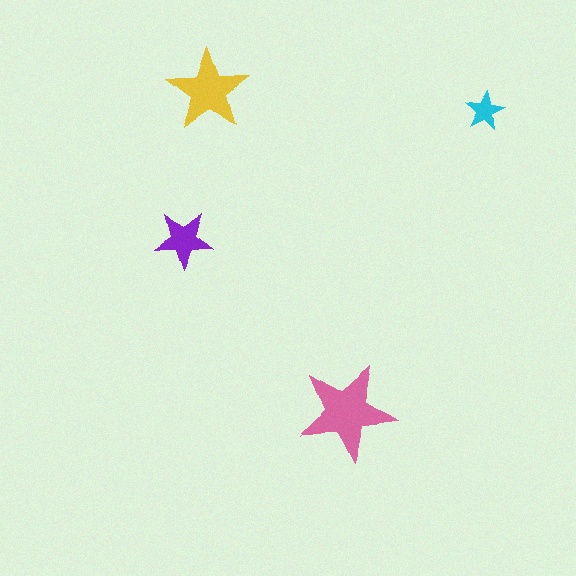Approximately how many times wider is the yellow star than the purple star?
About 1.5 times wider.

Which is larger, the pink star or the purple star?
The pink one.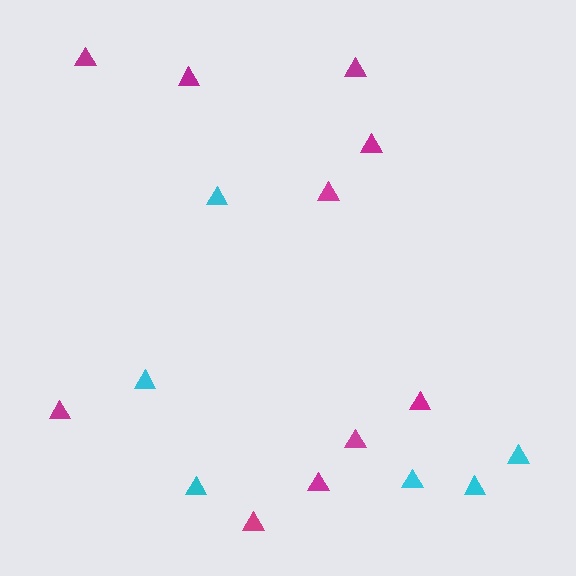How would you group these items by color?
There are 2 groups: one group of cyan triangles (6) and one group of magenta triangles (10).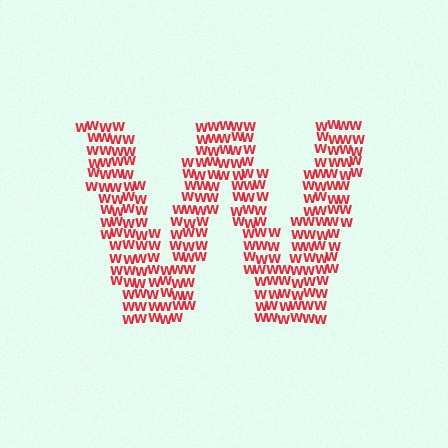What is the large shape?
The large shape is the letter W.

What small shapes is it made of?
It is made of small letter W's.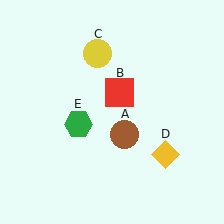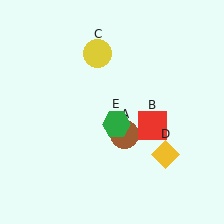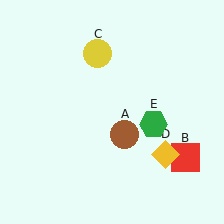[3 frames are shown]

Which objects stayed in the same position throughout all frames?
Brown circle (object A) and yellow circle (object C) and yellow diamond (object D) remained stationary.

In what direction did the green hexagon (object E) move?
The green hexagon (object E) moved right.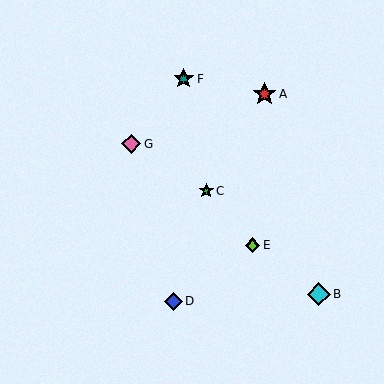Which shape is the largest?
The red star (labeled A) is the largest.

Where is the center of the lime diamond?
The center of the lime diamond is at (252, 245).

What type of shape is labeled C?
Shape C is a green star.